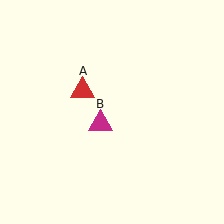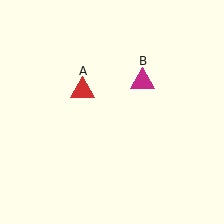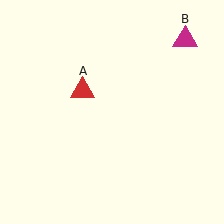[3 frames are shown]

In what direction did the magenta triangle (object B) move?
The magenta triangle (object B) moved up and to the right.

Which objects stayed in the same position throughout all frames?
Red triangle (object A) remained stationary.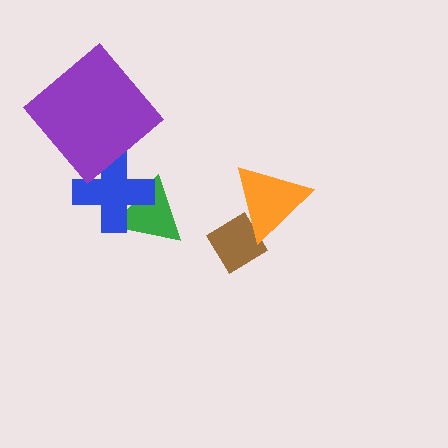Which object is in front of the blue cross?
The purple diamond is in front of the blue cross.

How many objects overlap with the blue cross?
2 objects overlap with the blue cross.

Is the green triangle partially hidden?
Yes, it is partially covered by another shape.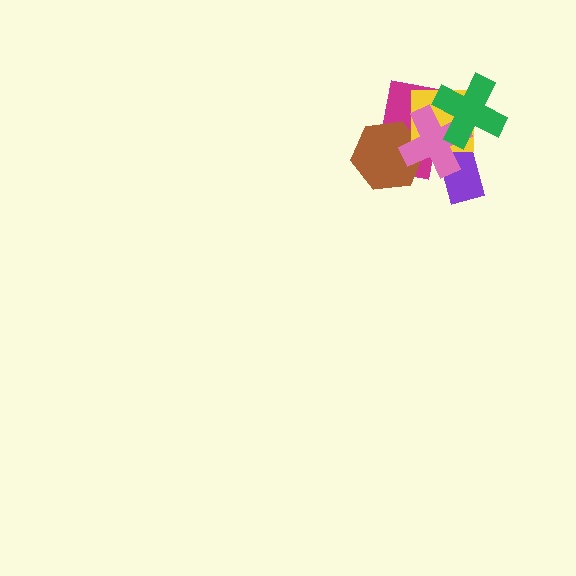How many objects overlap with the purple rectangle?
2 objects overlap with the purple rectangle.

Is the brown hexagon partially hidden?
Yes, it is partially covered by another shape.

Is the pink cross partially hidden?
Yes, it is partially covered by another shape.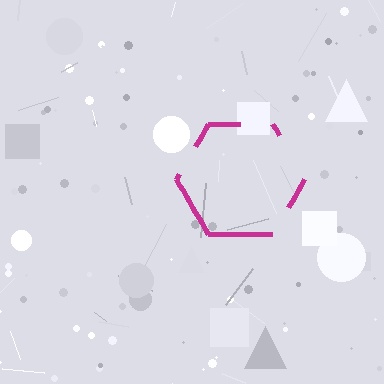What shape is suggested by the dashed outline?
The dashed outline suggests a hexagon.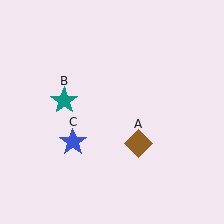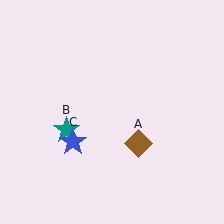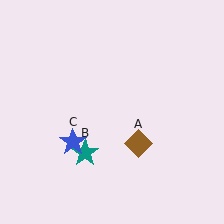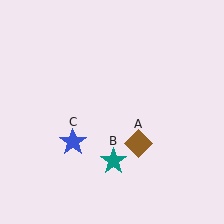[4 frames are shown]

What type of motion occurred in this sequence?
The teal star (object B) rotated counterclockwise around the center of the scene.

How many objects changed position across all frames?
1 object changed position: teal star (object B).